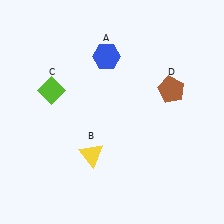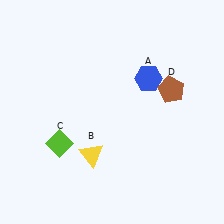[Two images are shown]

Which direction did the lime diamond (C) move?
The lime diamond (C) moved down.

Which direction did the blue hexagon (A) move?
The blue hexagon (A) moved right.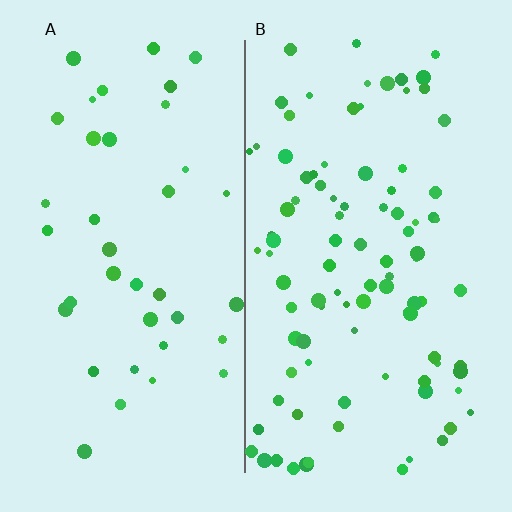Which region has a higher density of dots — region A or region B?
B (the right).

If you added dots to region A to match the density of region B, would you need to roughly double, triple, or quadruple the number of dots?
Approximately double.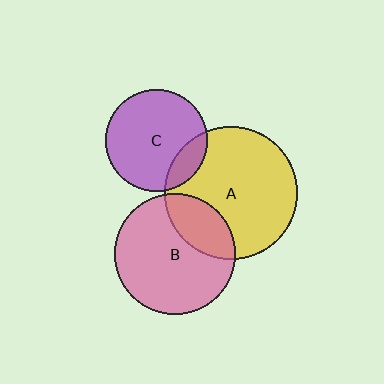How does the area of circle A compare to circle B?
Approximately 1.2 times.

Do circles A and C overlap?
Yes.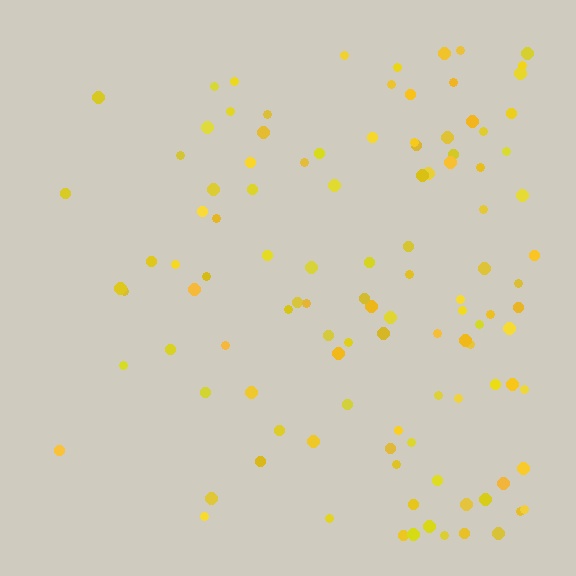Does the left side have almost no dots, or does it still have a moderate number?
Still a moderate number, just noticeably fewer than the right.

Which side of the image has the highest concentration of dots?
The right.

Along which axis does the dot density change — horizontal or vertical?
Horizontal.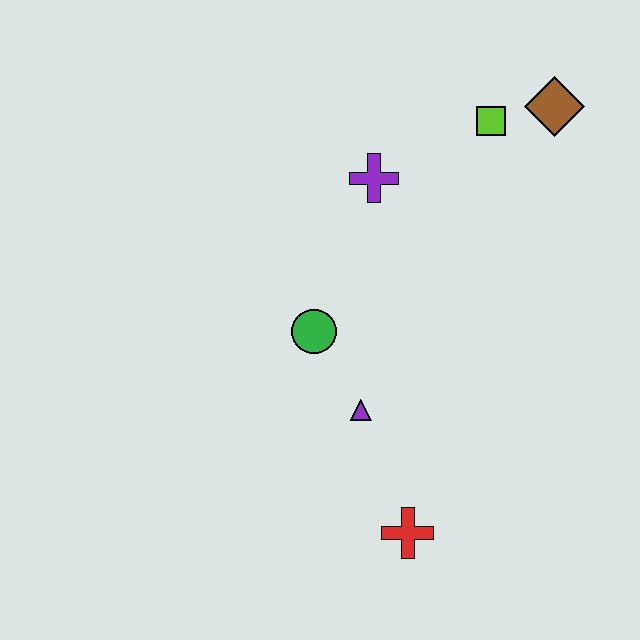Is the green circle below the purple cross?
Yes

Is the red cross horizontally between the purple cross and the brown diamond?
Yes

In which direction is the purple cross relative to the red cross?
The purple cross is above the red cross.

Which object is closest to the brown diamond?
The lime square is closest to the brown diamond.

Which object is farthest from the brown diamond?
The red cross is farthest from the brown diamond.